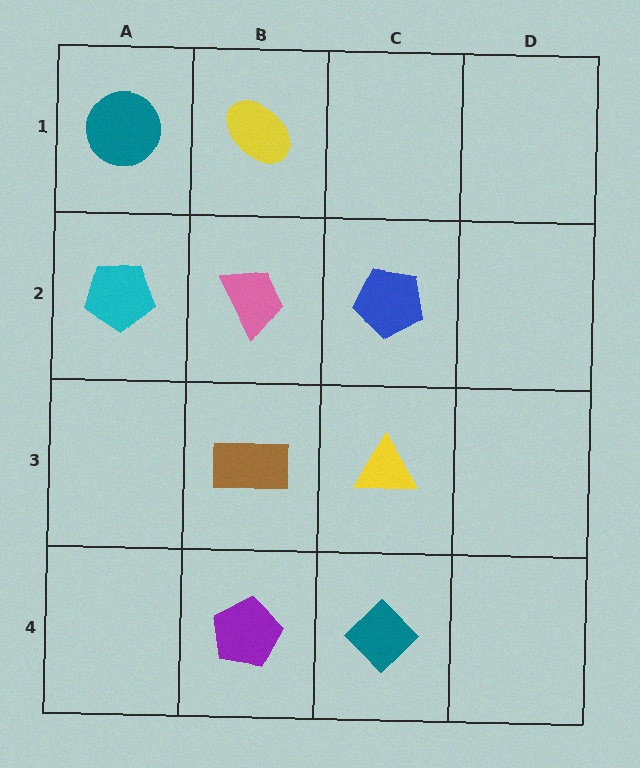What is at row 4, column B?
A purple pentagon.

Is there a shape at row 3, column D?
No, that cell is empty.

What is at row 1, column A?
A teal circle.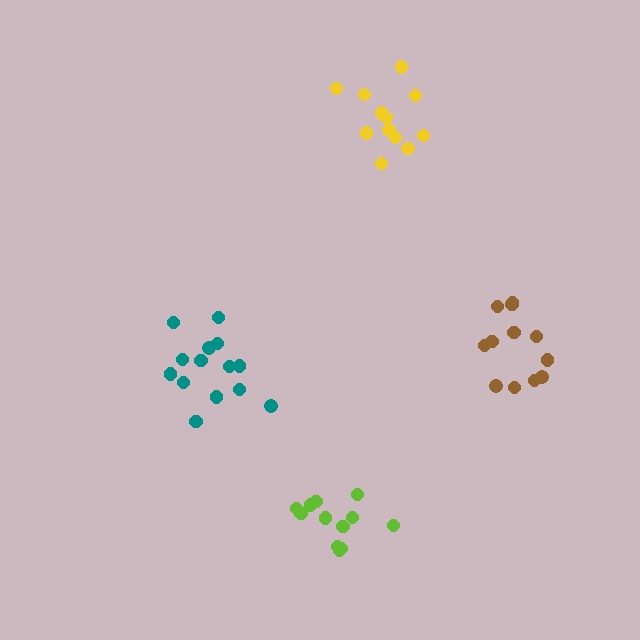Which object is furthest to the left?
The teal cluster is leftmost.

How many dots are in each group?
Group 1: 12 dots, Group 2: 12 dots, Group 3: 12 dots, Group 4: 14 dots (50 total).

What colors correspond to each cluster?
The clusters are colored: yellow, lime, brown, teal.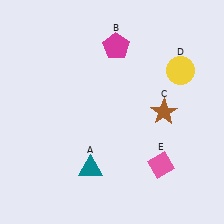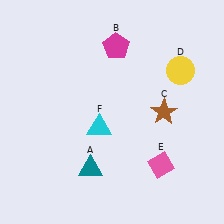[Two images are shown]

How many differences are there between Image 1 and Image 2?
There is 1 difference between the two images.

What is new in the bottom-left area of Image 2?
A cyan triangle (F) was added in the bottom-left area of Image 2.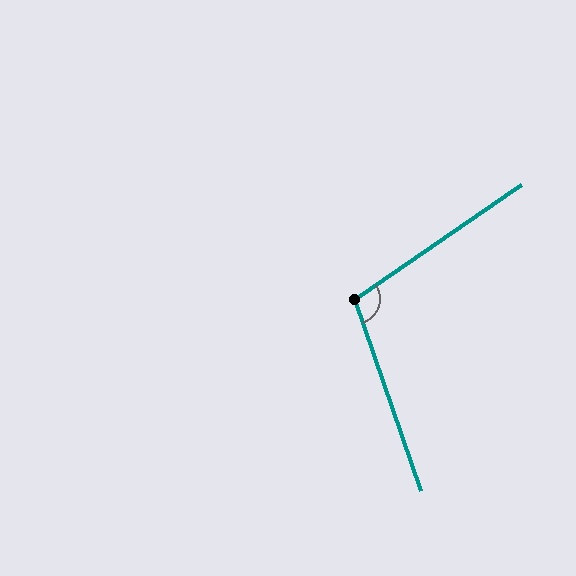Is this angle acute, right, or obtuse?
It is obtuse.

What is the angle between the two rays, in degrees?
Approximately 105 degrees.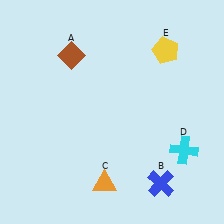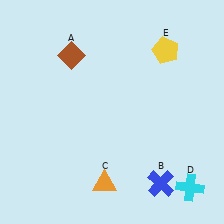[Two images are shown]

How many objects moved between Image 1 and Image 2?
1 object moved between the two images.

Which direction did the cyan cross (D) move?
The cyan cross (D) moved down.